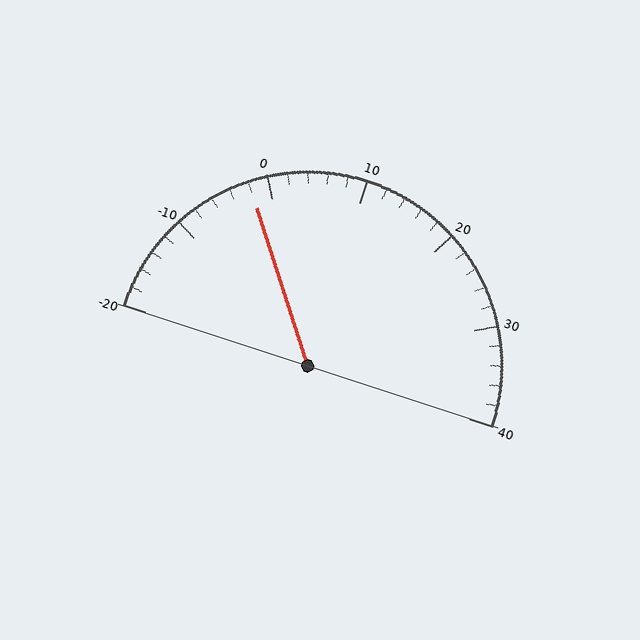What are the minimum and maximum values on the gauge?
The gauge ranges from -20 to 40.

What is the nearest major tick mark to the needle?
The nearest major tick mark is 0.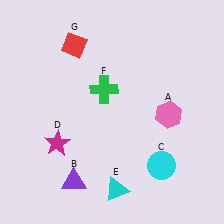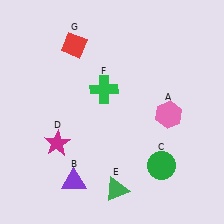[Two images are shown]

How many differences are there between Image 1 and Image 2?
There are 2 differences between the two images.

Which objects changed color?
C changed from cyan to green. E changed from cyan to green.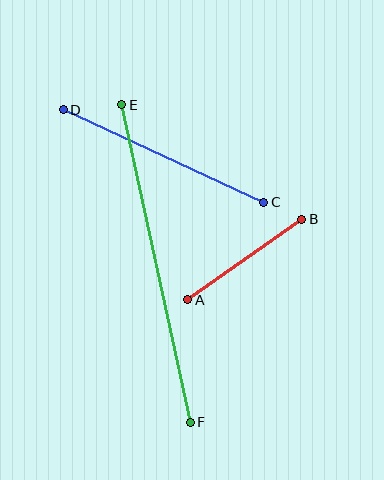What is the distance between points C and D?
The distance is approximately 221 pixels.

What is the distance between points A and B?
The distance is approximately 140 pixels.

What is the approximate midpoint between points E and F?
The midpoint is at approximately (156, 264) pixels.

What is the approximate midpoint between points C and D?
The midpoint is at approximately (163, 156) pixels.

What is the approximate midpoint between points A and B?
The midpoint is at approximately (245, 260) pixels.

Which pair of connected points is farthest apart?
Points E and F are farthest apart.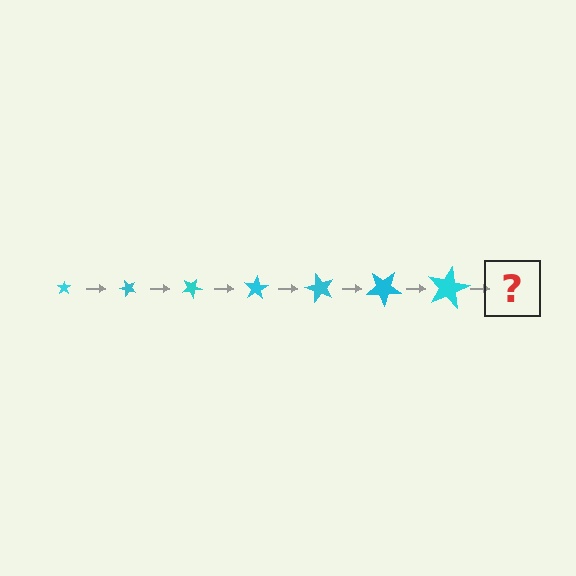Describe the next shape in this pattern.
It should be a star, larger than the previous one and rotated 350 degrees from the start.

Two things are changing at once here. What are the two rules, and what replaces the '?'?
The two rules are that the star grows larger each step and it rotates 50 degrees each step. The '?' should be a star, larger than the previous one and rotated 350 degrees from the start.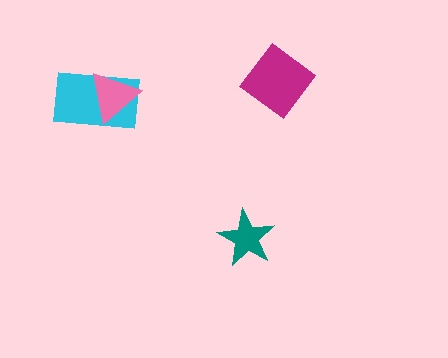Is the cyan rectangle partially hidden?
Yes, it is partially covered by another shape.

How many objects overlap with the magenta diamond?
0 objects overlap with the magenta diamond.